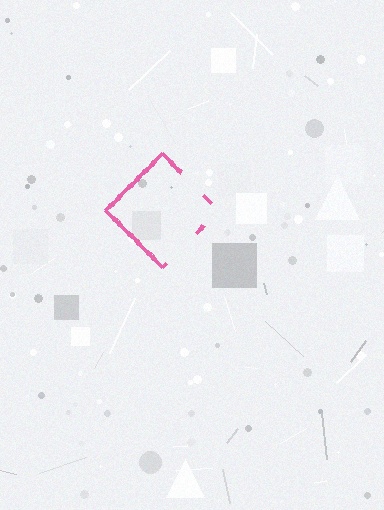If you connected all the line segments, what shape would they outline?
They would outline a diamond.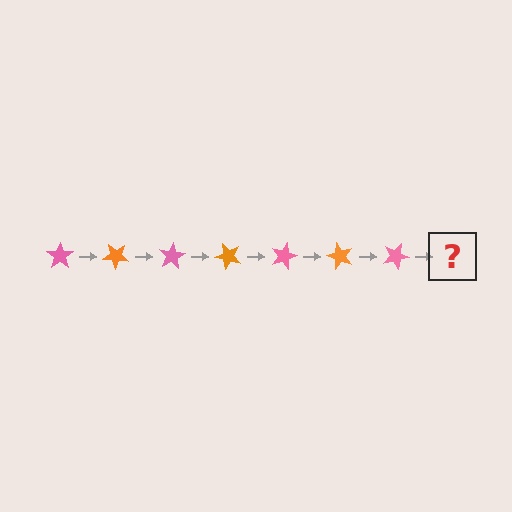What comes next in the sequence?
The next element should be an orange star, rotated 280 degrees from the start.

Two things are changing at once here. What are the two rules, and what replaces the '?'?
The two rules are that it rotates 40 degrees each step and the color cycles through pink and orange. The '?' should be an orange star, rotated 280 degrees from the start.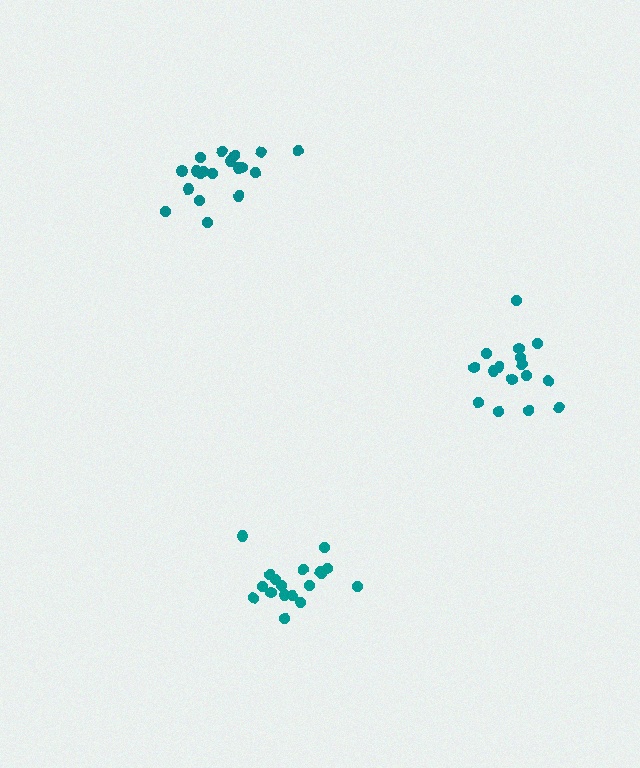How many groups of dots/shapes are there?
There are 3 groups.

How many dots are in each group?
Group 1: 19 dots, Group 2: 18 dots, Group 3: 16 dots (53 total).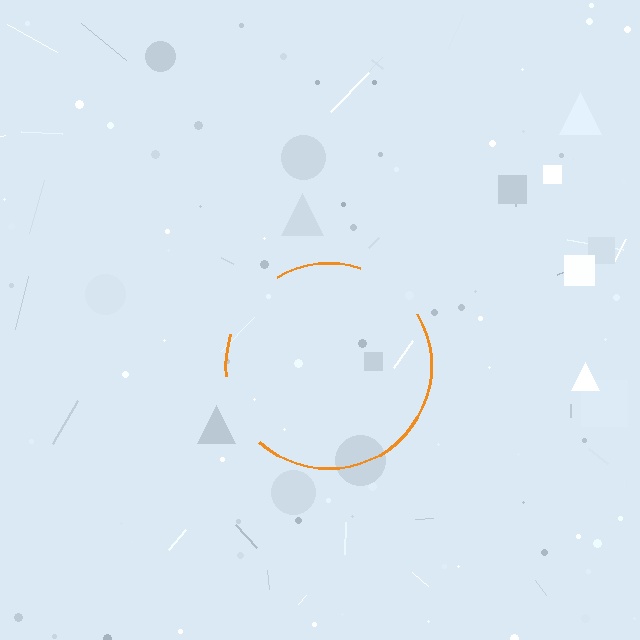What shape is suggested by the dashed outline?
The dashed outline suggests a circle.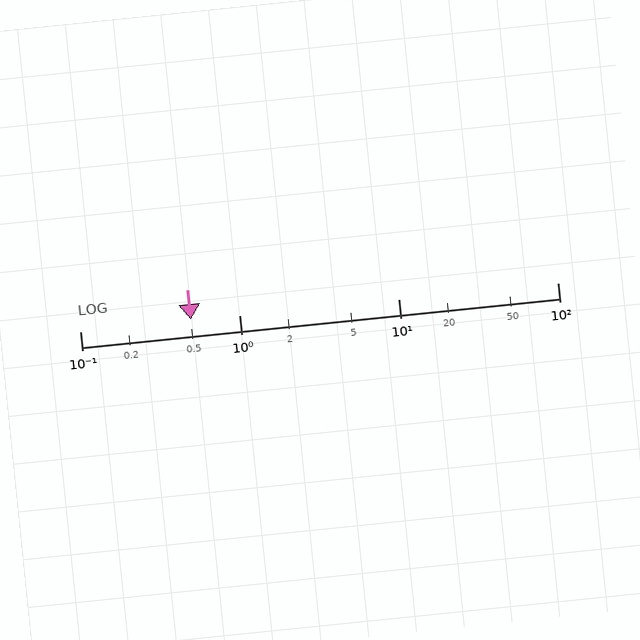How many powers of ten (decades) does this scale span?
The scale spans 3 decades, from 0.1 to 100.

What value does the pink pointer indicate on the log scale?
The pointer indicates approximately 0.5.